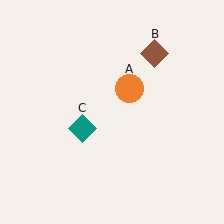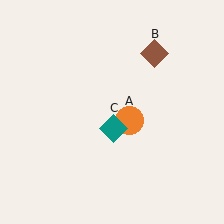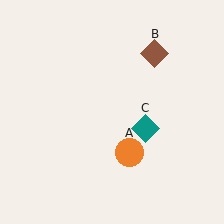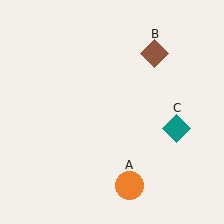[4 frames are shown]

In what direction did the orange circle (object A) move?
The orange circle (object A) moved down.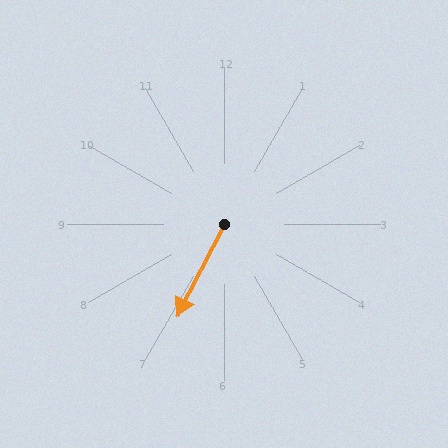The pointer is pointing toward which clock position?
Roughly 7 o'clock.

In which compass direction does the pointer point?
Southwest.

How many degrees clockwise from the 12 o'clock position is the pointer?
Approximately 207 degrees.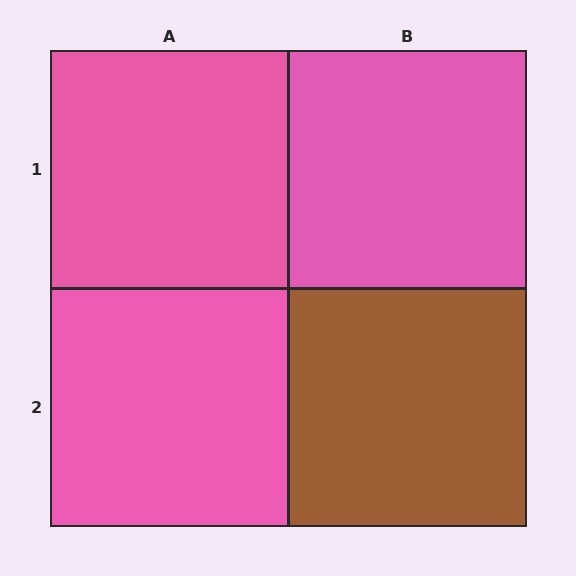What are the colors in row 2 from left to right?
Pink, brown.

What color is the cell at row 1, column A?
Pink.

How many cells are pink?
3 cells are pink.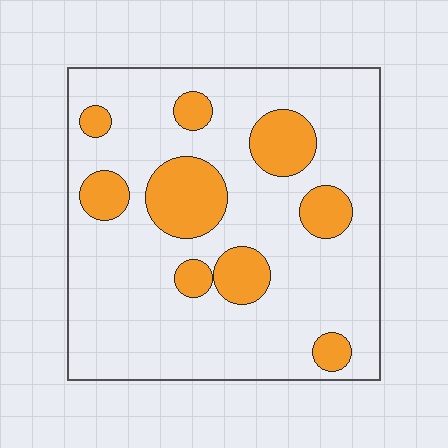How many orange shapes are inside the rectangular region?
9.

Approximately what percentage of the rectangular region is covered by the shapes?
Approximately 20%.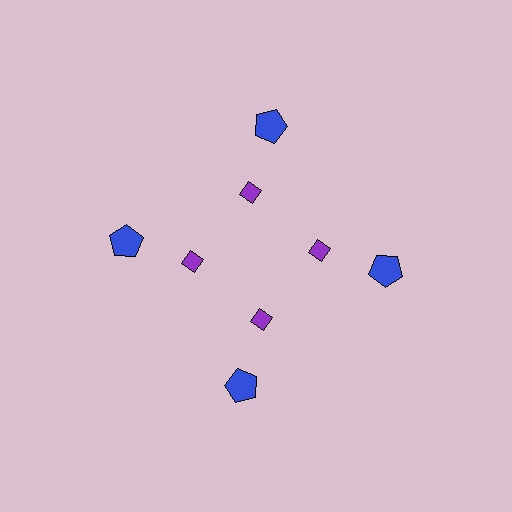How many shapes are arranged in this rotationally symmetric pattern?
There are 8 shapes, arranged in 4 groups of 2.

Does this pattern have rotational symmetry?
Yes, this pattern has 4-fold rotational symmetry. It looks the same after rotating 90 degrees around the center.